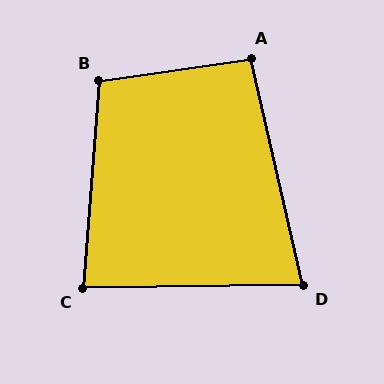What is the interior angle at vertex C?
Approximately 85 degrees (approximately right).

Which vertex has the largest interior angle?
B, at approximately 102 degrees.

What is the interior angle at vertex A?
Approximately 95 degrees (approximately right).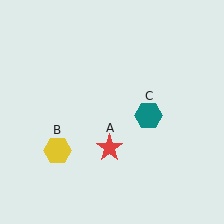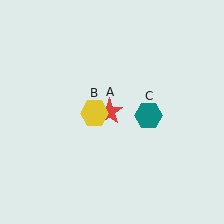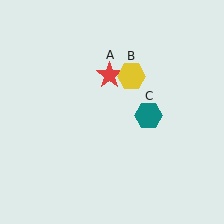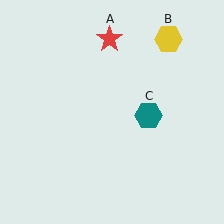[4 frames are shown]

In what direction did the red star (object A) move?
The red star (object A) moved up.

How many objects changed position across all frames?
2 objects changed position: red star (object A), yellow hexagon (object B).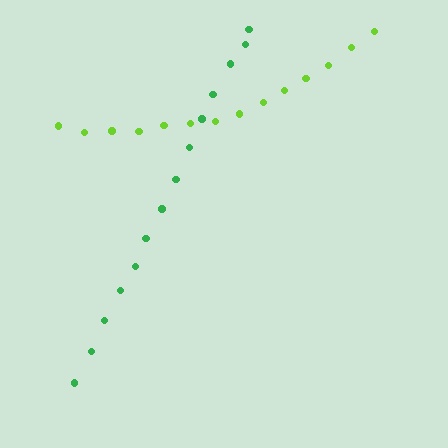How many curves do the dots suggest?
There are 2 distinct paths.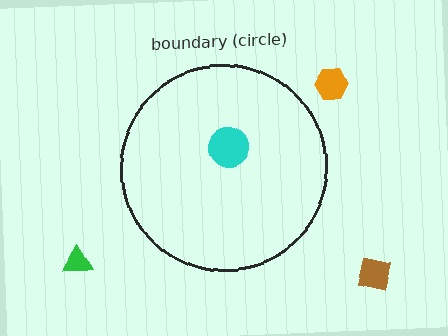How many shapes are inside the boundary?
1 inside, 3 outside.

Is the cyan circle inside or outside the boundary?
Inside.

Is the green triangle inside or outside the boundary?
Outside.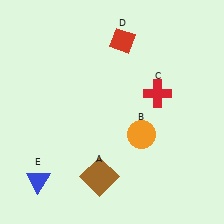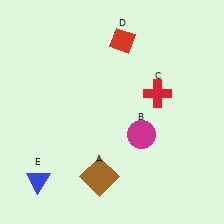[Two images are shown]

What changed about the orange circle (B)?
In Image 1, B is orange. In Image 2, it changed to magenta.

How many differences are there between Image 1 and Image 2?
There is 1 difference between the two images.